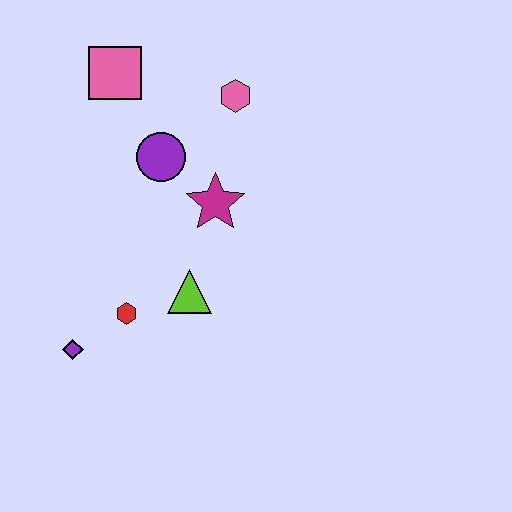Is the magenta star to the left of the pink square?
No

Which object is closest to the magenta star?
The purple circle is closest to the magenta star.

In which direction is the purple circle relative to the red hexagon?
The purple circle is above the red hexagon.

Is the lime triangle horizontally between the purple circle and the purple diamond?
No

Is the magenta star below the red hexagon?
No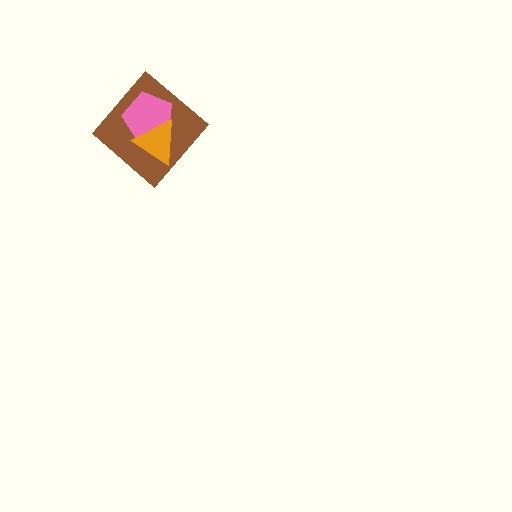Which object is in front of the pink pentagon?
The orange triangle is in front of the pink pentagon.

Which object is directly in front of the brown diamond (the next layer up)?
The pink pentagon is directly in front of the brown diamond.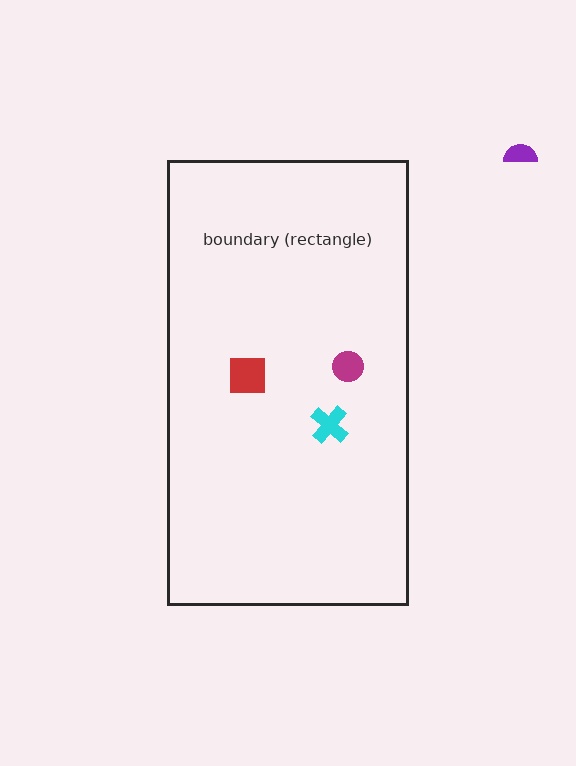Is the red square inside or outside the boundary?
Inside.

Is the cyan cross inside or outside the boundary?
Inside.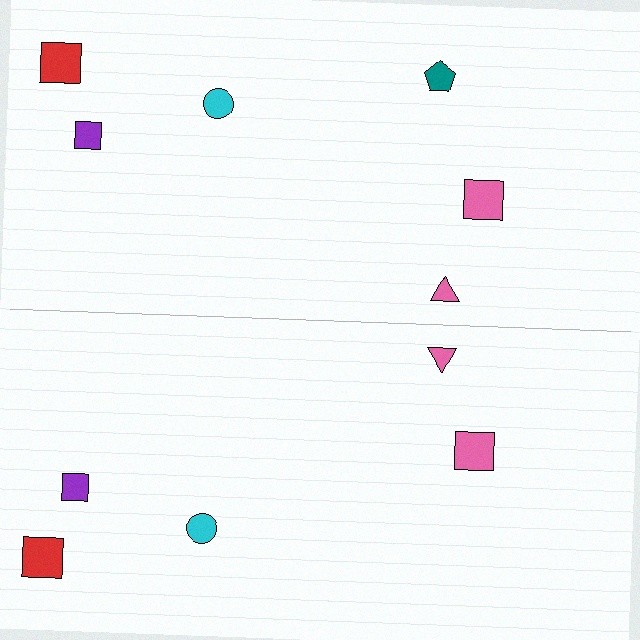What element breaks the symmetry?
A teal pentagon is missing from the bottom side.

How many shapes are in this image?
There are 11 shapes in this image.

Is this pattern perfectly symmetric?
No, the pattern is not perfectly symmetric. A teal pentagon is missing from the bottom side.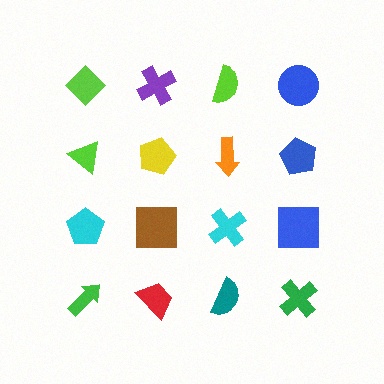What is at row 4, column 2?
A red trapezoid.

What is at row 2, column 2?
A yellow pentagon.